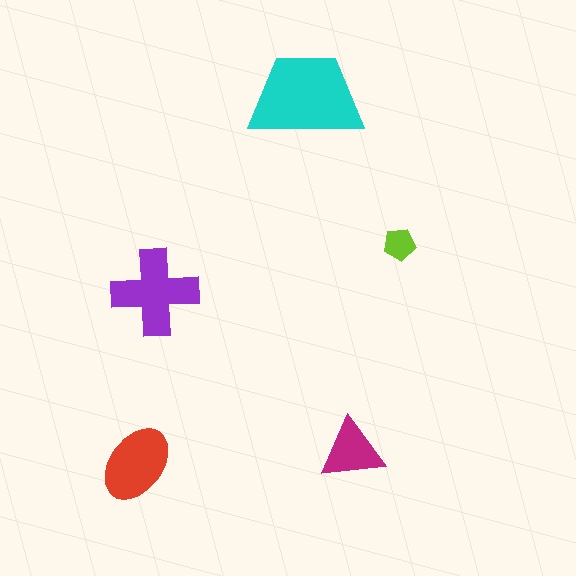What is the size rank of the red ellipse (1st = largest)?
3rd.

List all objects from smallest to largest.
The lime pentagon, the magenta triangle, the red ellipse, the purple cross, the cyan trapezoid.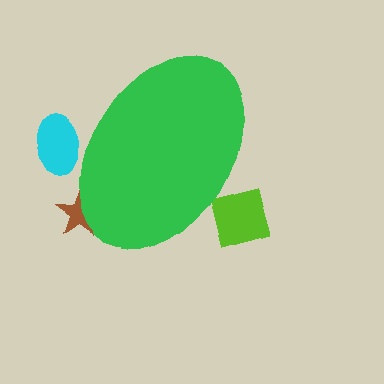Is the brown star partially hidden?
Yes, the brown star is partially hidden behind the green ellipse.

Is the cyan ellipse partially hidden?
Yes, the cyan ellipse is partially hidden behind the green ellipse.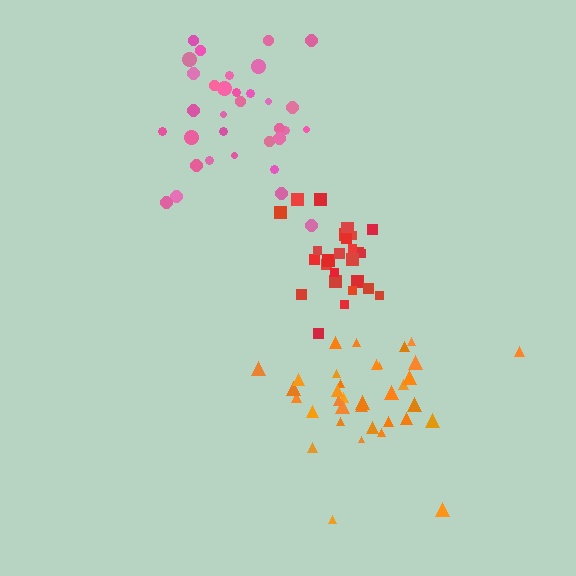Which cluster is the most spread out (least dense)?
Pink.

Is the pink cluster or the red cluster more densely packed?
Red.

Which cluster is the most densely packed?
Red.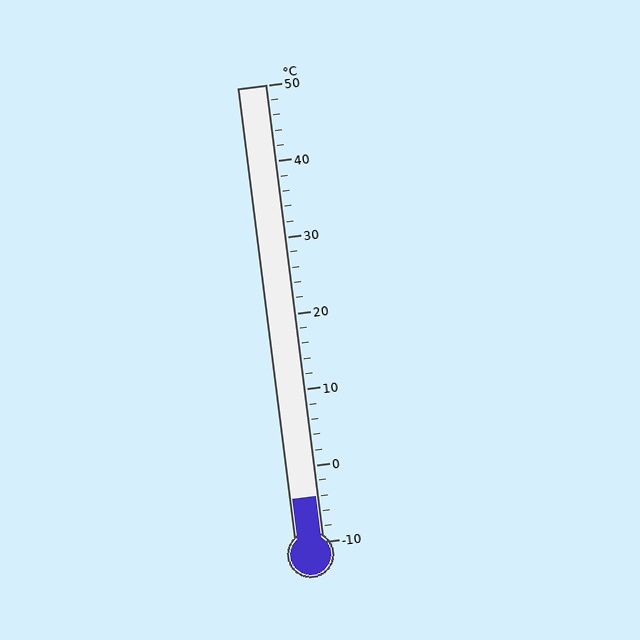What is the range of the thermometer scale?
The thermometer scale ranges from -10°C to 50°C.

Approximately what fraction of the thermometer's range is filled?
The thermometer is filled to approximately 10% of its range.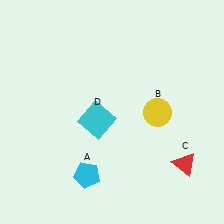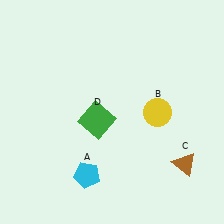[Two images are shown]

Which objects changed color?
C changed from red to brown. D changed from cyan to green.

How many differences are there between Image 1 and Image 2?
There are 2 differences between the two images.